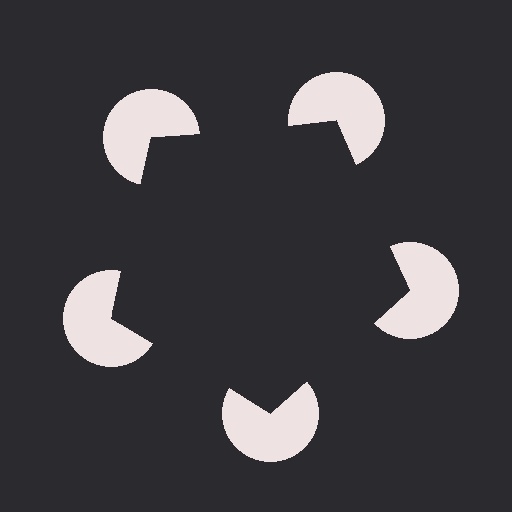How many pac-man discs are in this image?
There are 5 — one at each vertex of the illusory pentagon.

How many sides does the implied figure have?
5 sides.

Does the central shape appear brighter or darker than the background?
It typically appears slightly darker than the background, even though no actual brightness change is drawn.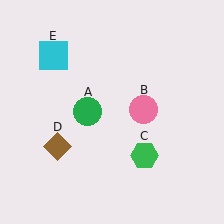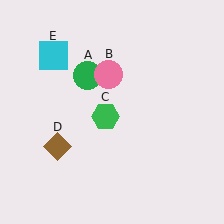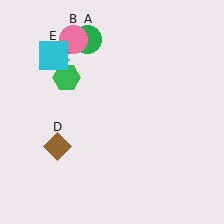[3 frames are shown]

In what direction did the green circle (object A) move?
The green circle (object A) moved up.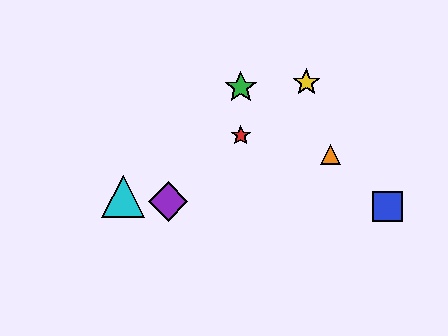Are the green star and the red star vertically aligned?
Yes, both are at x≈241.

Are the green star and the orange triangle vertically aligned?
No, the green star is at x≈241 and the orange triangle is at x≈331.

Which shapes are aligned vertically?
The red star, the green star are aligned vertically.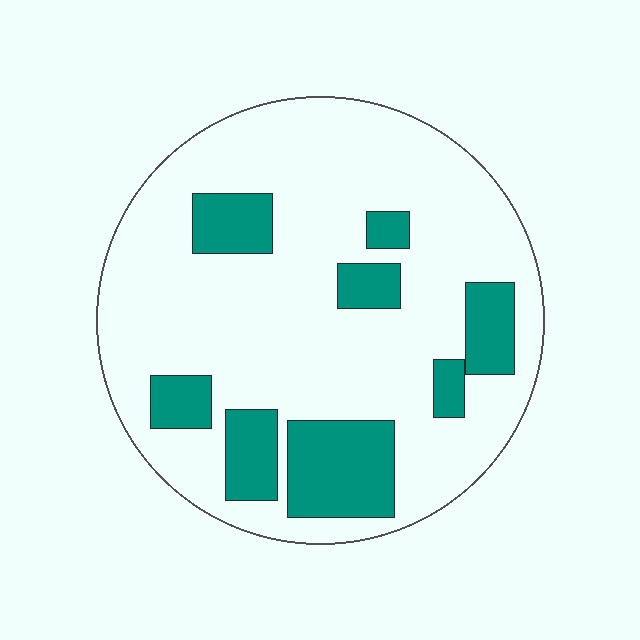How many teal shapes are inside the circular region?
8.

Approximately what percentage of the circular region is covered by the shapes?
Approximately 20%.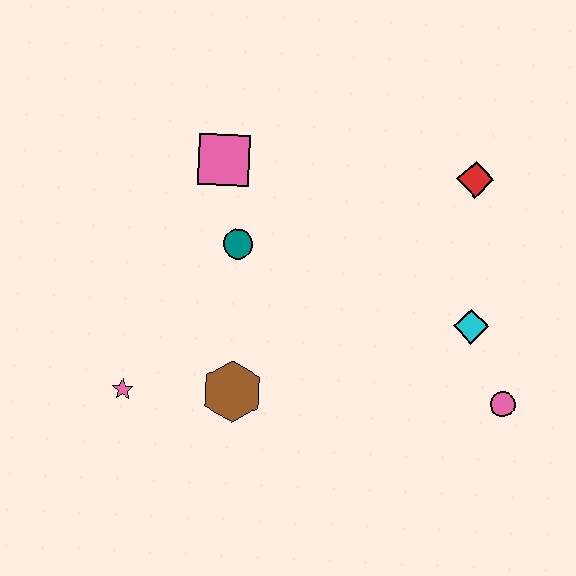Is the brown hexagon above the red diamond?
No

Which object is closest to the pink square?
The teal circle is closest to the pink square.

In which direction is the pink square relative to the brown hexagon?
The pink square is above the brown hexagon.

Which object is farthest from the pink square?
The pink circle is farthest from the pink square.